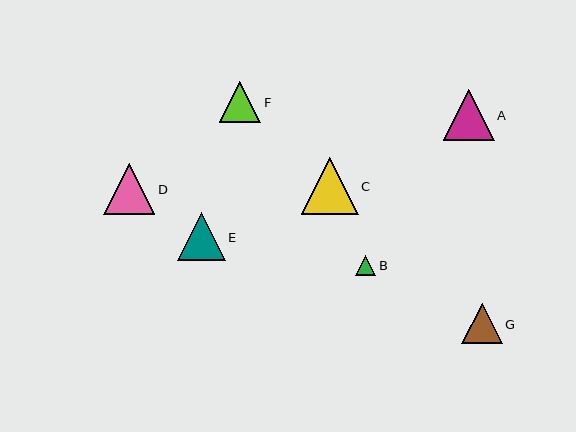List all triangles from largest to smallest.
From largest to smallest: C, D, A, E, F, G, B.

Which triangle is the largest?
Triangle C is the largest with a size of approximately 57 pixels.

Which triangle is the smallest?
Triangle B is the smallest with a size of approximately 20 pixels.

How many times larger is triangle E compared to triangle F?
Triangle E is approximately 1.2 times the size of triangle F.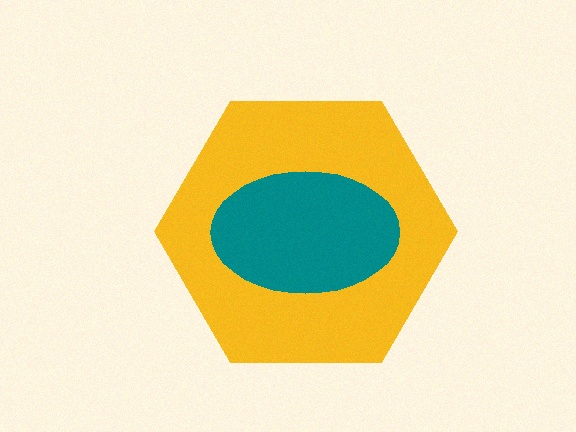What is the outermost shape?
The yellow hexagon.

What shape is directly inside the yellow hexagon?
The teal ellipse.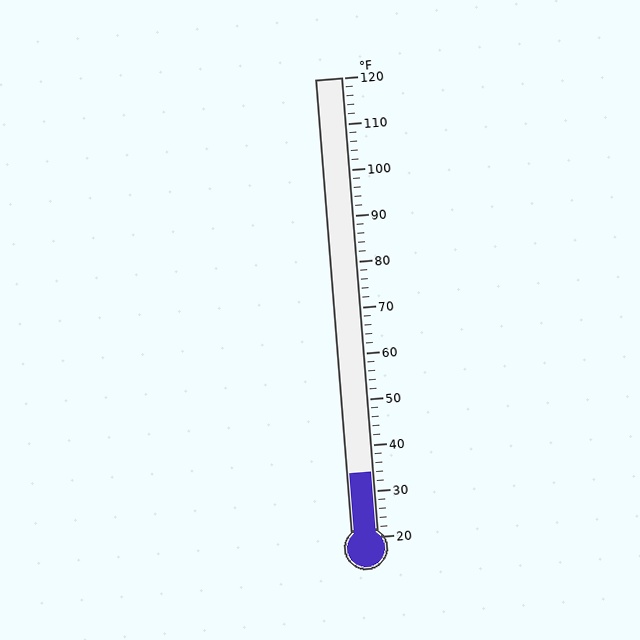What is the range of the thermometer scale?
The thermometer scale ranges from 20°F to 120°F.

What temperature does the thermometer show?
The thermometer shows approximately 34°F.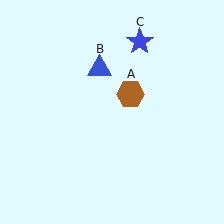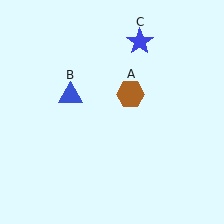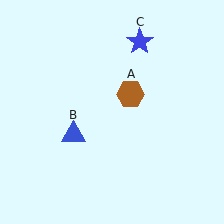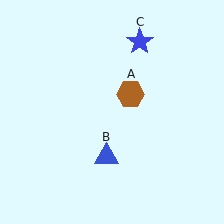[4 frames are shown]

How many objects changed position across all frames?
1 object changed position: blue triangle (object B).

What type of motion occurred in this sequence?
The blue triangle (object B) rotated counterclockwise around the center of the scene.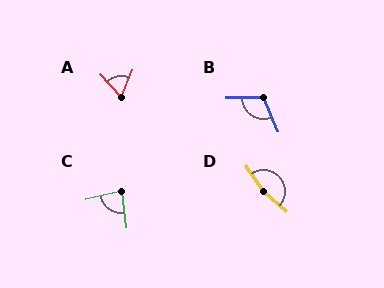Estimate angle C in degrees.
Approximately 84 degrees.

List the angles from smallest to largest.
A (65°), C (84°), B (112°), D (166°).